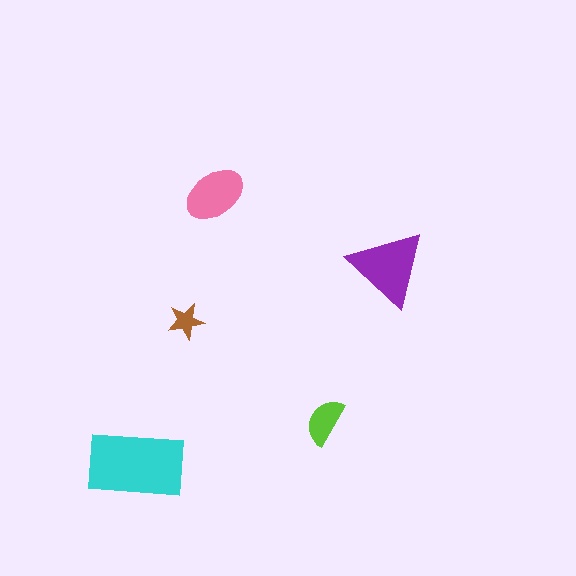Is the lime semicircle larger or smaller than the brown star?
Larger.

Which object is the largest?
The cyan rectangle.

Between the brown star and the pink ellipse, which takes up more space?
The pink ellipse.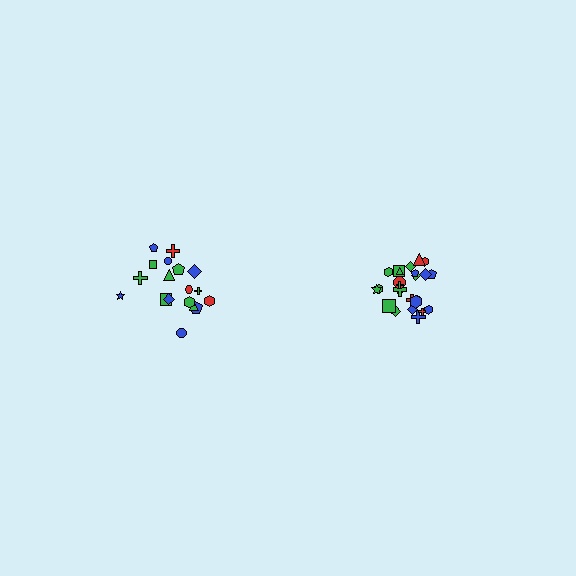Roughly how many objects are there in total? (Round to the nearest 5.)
Roughly 45 objects in total.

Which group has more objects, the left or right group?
The right group.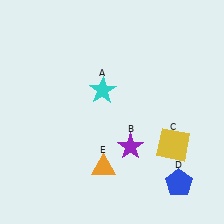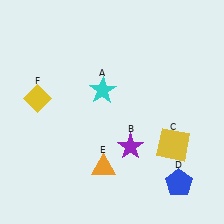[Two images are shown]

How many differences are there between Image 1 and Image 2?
There is 1 difference between the two images.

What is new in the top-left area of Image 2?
A yellow diamond (F) was added in the top-left area of Image 2.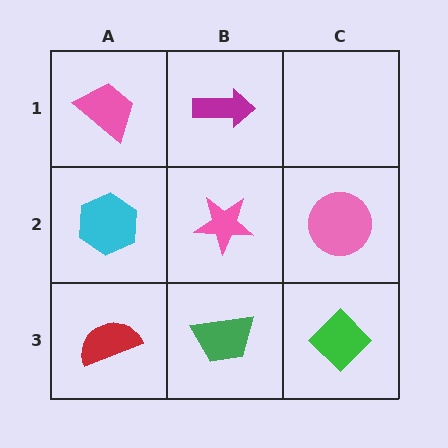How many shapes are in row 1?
2 shapes.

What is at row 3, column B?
A green trapezoid.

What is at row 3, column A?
A red semicircle.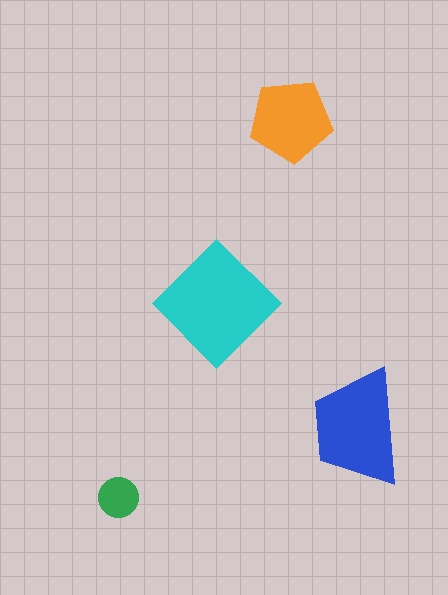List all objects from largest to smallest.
The cyan diamond, the blue trapezoid, the orange pentagon, the green circle.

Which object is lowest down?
The green circle is bottommost.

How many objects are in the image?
There are 4 objects in the image.